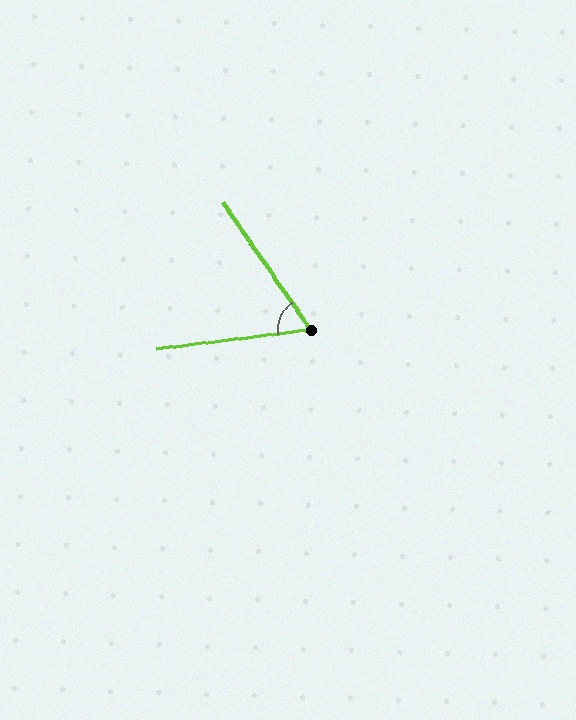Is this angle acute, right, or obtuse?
It is acute.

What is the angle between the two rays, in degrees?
Approximately 62 degrees.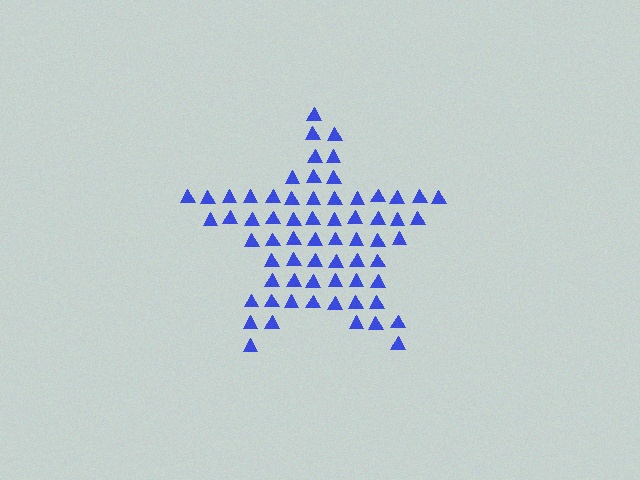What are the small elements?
The small elements are triangles.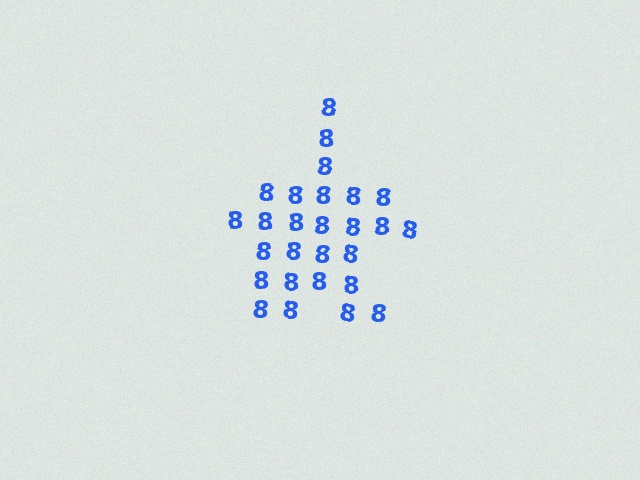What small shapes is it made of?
It is made of small digit 8's.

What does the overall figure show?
The overall figure shows a star.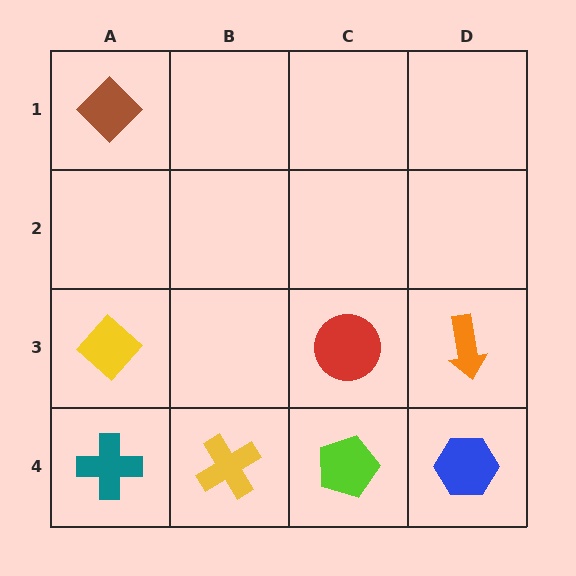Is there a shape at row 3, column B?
No, that cell is empty.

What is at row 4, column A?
A teal cross.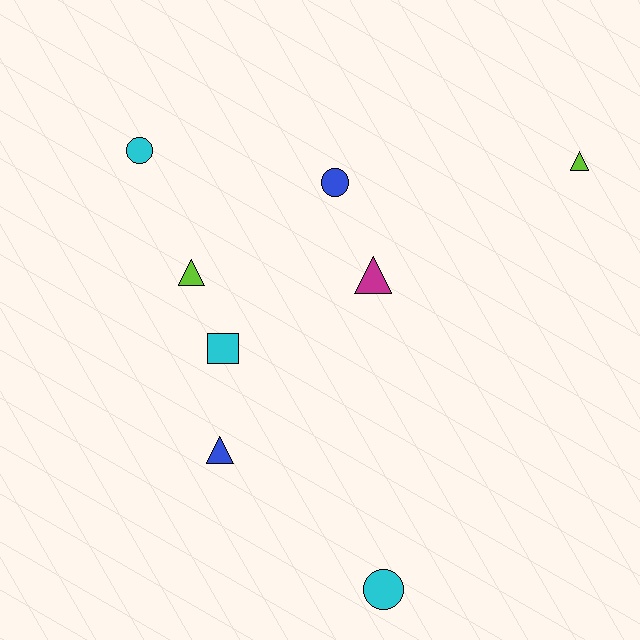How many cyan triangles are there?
There are no cyan triangles.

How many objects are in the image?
There are 8 objects.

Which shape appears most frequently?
Triangle, with 4 objects.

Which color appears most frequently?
Cyan, with 3 objects.